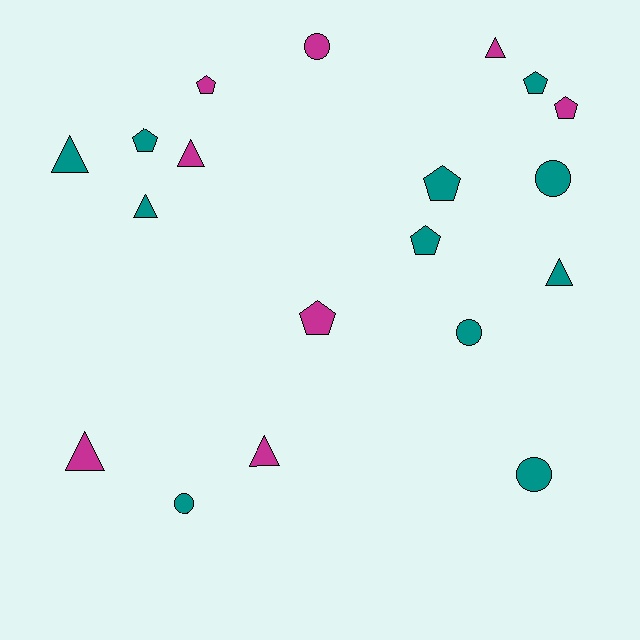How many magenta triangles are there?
There are 4 magenta triangles.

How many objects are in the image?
There are 19 objects.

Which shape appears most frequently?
Triangle, with 7 objects.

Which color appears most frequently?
Teal, with 11 objects.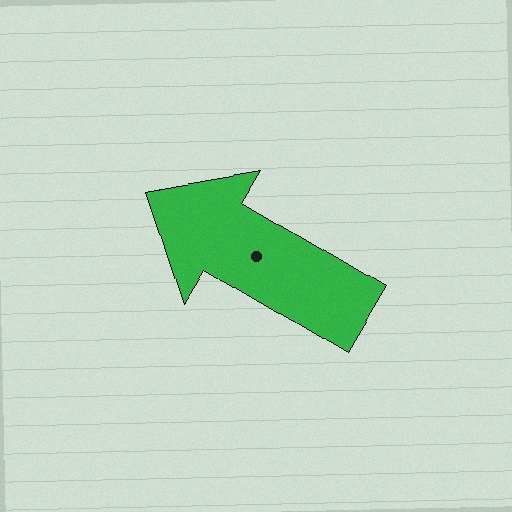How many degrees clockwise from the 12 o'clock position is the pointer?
Approximately 301 degrees.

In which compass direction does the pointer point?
Northwest.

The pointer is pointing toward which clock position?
Roughly 10 o'clock.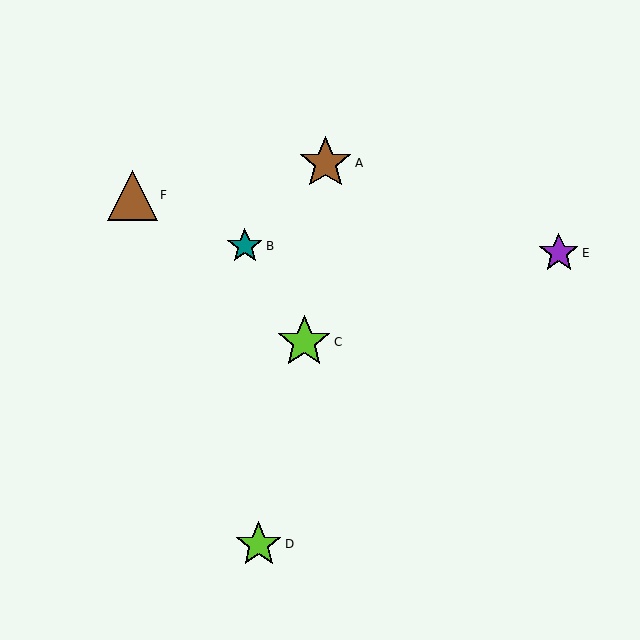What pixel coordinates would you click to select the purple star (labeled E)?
Click at (559, 253) to select the purple star E.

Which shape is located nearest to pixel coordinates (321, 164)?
The brown star (labeled A) at (326, 163) is nearest to that location.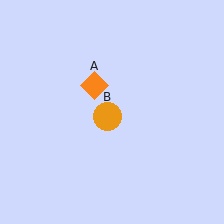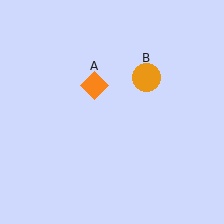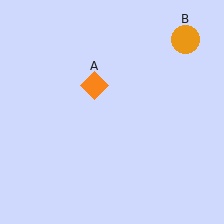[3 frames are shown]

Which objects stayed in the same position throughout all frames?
Orange diamond (object A) remained stationary.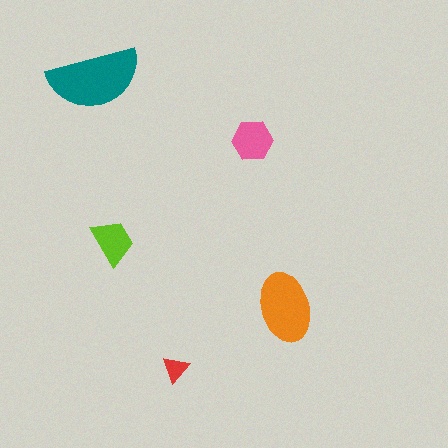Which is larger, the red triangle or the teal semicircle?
The teal semicircle.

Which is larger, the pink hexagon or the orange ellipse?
The orange ellipse.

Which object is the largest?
The teal semicircle.